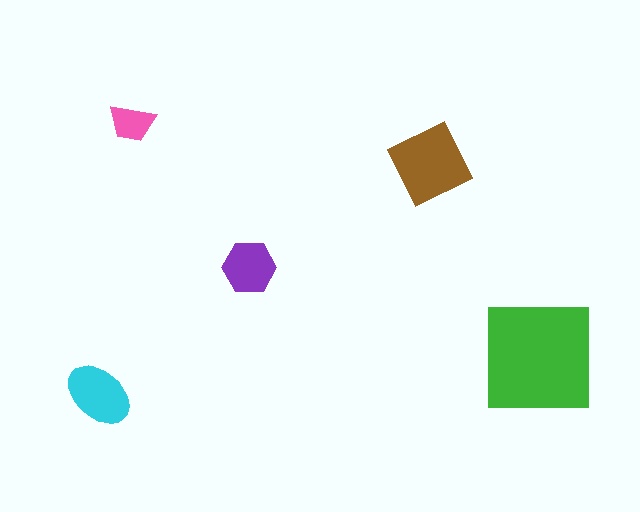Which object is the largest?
The green square.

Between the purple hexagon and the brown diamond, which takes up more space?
The brown diamond.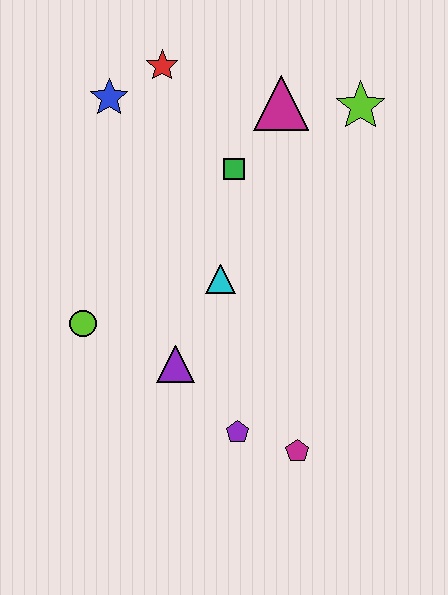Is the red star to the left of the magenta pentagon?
Yes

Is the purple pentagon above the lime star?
No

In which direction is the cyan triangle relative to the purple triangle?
The cyan triangle is above the purple triangle.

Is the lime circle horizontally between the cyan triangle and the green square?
No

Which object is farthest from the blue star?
The magenta pentagon is farthest from the blue star.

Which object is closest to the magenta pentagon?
The purple pentagon is closest to the magenta pentagon.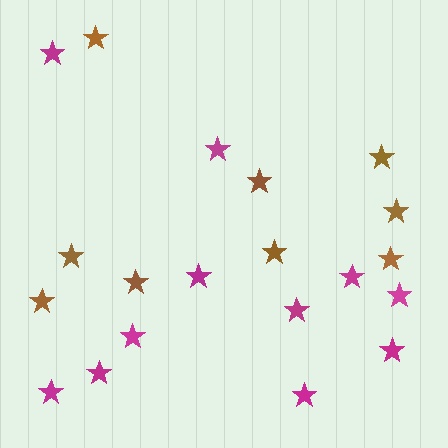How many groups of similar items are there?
There are 2 groups: one group of magenta stars (11) and one group of brown stars (9).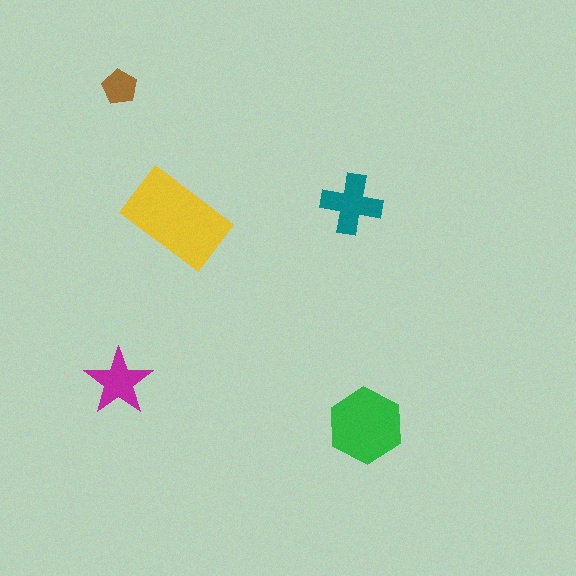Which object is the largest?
The yellow rectangle.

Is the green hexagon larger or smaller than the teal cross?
Larger.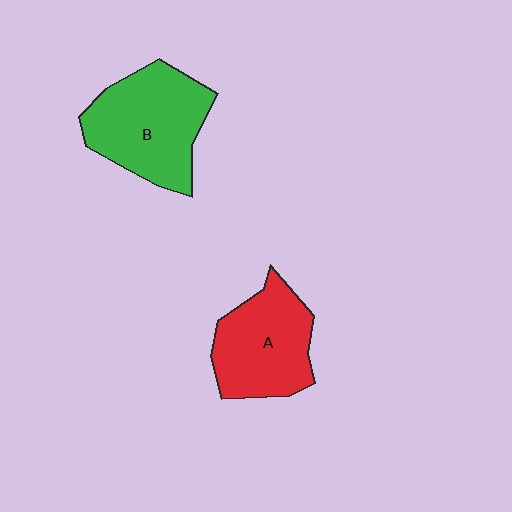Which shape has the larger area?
Shape B (green).